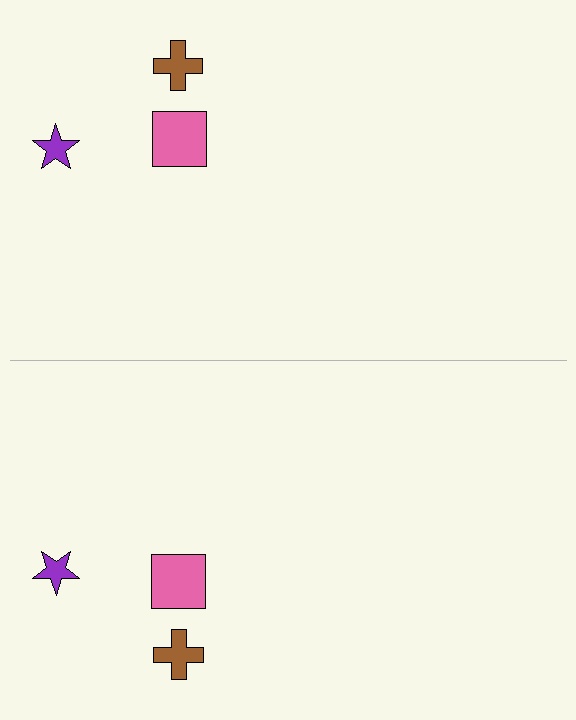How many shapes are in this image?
There are 6 shapes in this image.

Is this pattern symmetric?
Yes, this pattern has bilateral (reflection) symmetry.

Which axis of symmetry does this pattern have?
The pattern has a horizontal axis of symmetry running through the center of the image.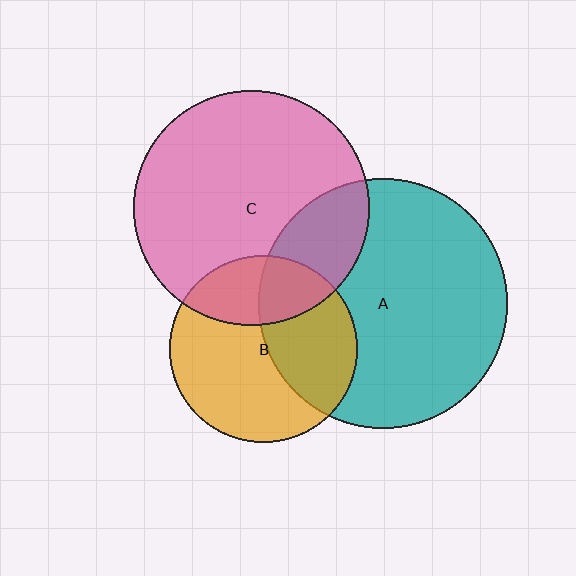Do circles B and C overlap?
Yes.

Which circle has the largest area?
Circle A (teal).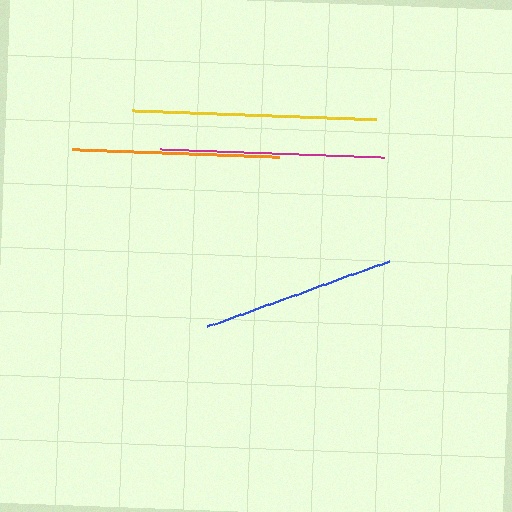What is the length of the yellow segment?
The yellow segment is approximately 244 pixels long.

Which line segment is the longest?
The yellow line is the longest at approximately 244 pixels.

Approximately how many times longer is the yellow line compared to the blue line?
The yellow line is approximately 1.3 times the length of the blue line.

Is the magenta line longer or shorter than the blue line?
The magenta line is longer than the blue line.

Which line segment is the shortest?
The blue line is the shortest at approximately 193 pixels.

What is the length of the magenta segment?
The magenta segment is approximately 224 pixels long.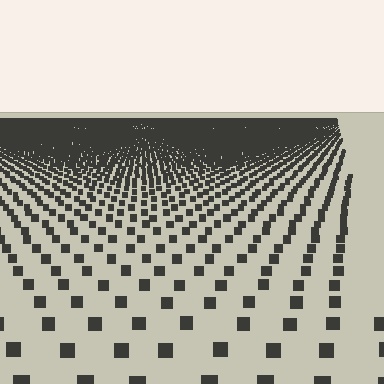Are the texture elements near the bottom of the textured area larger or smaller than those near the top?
Larger. Near the bottom, elements are closer to the viewer and appear at a bigger on-screen size.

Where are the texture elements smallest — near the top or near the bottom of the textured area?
Near the top.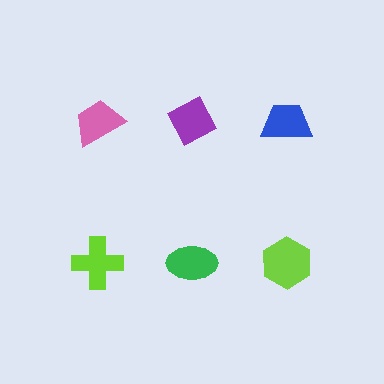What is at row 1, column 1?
A pink trapezoid.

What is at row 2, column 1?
A lime cross.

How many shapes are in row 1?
3 shapes.